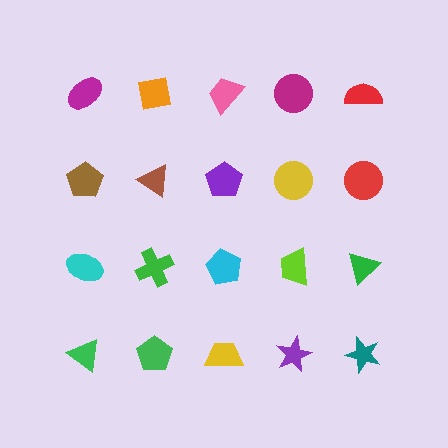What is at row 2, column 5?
A red circle.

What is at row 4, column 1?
A green triangle.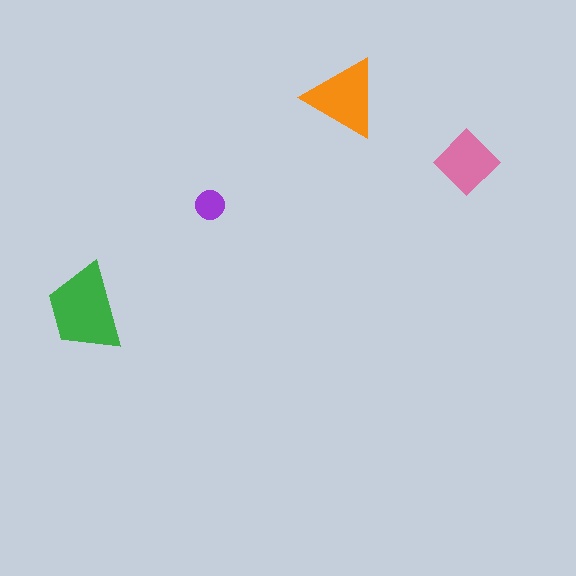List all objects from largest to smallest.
The green trapezoid, the orange triangle, the pink diamond, the purple circle.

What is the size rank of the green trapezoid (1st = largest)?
1st.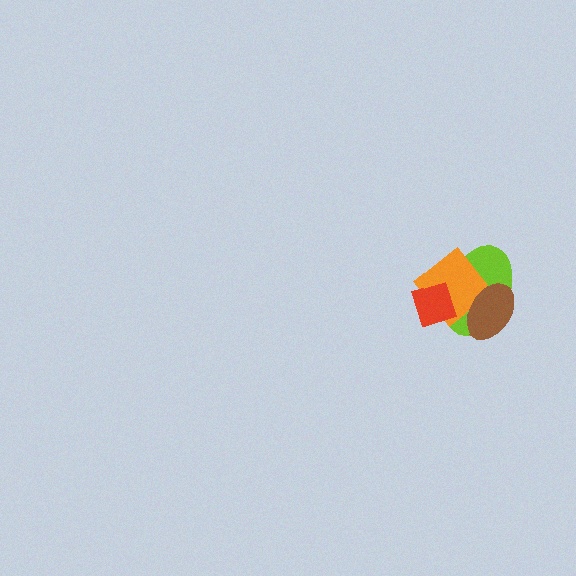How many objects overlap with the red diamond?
2 objects overlap with the red diamond.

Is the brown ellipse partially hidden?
No, no other shape covers it.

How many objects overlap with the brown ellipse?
2 objects overlap with the brown ellipse.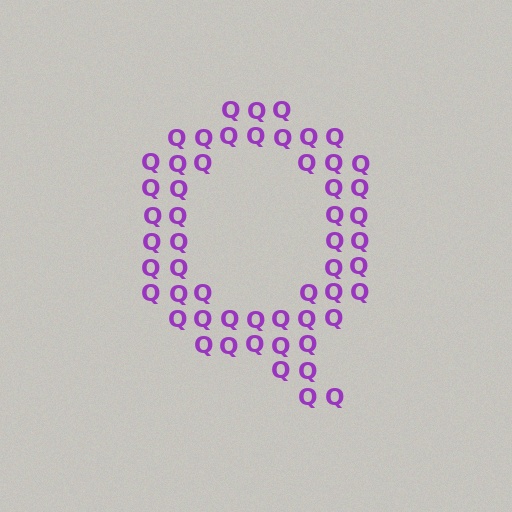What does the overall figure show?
The overall figure shows the letter Q.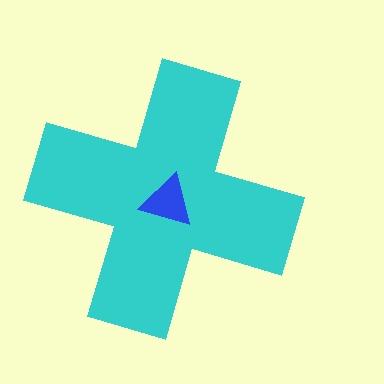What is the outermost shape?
The cyan cross.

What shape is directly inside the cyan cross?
The blue triangle.